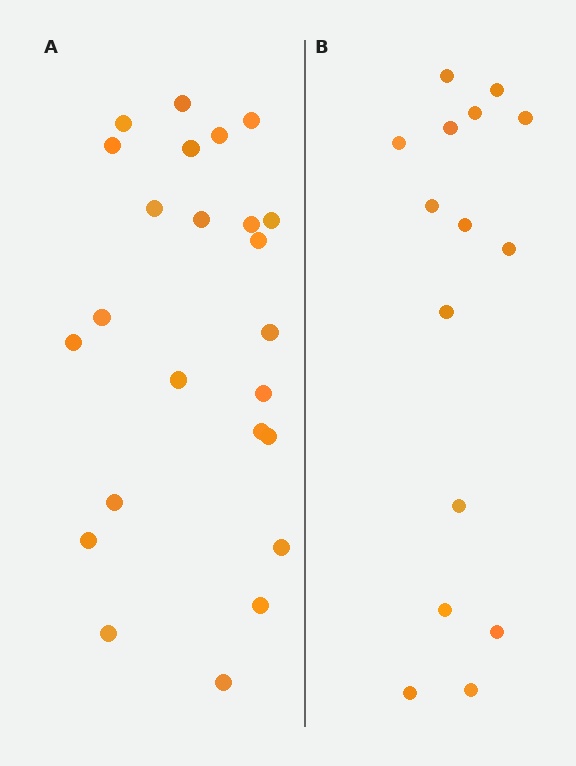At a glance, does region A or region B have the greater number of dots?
Region A (the left region) has more dots.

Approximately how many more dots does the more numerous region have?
Region A has roughly 8 or so more dots than region B.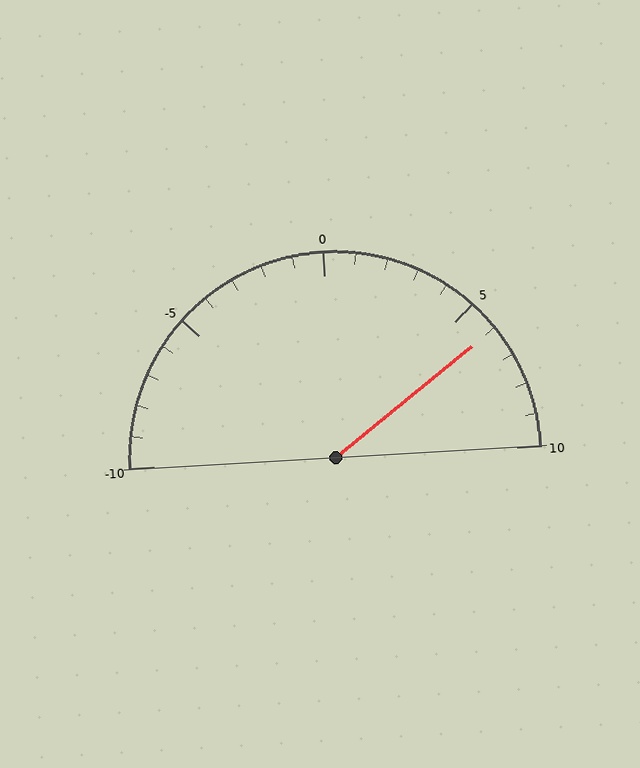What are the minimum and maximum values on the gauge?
The gauge ranges from -10 to 10.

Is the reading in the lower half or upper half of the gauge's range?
The reading is in the upper half of the range (-10 to 10).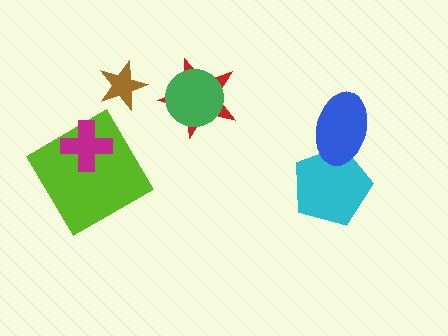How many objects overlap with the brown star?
0 objects overlap with the brown star.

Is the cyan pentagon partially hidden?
Yes, it is partially covered by another shape.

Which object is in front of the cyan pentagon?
The blue ellipse is in front of the cyan pentagon.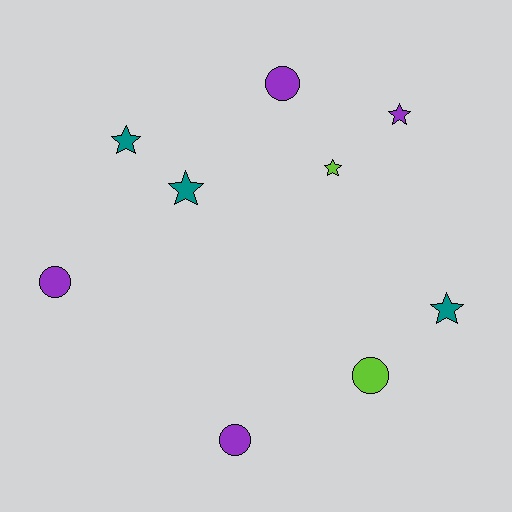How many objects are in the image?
There are 9 objects.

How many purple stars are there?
There is 1 purple star.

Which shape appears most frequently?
Star, with 5 objects.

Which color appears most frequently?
Purple, with 4 objects.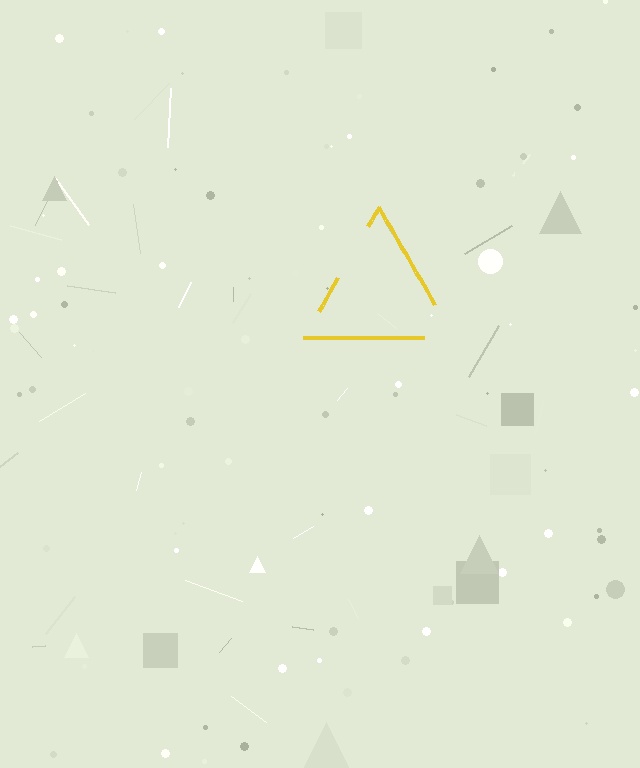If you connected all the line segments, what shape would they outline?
They would outline a triangle.